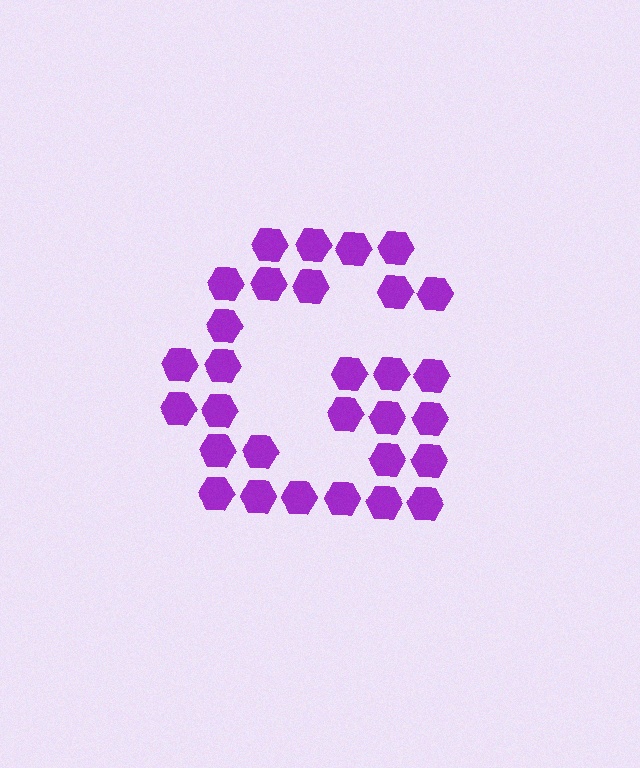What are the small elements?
The small elements are hexagons.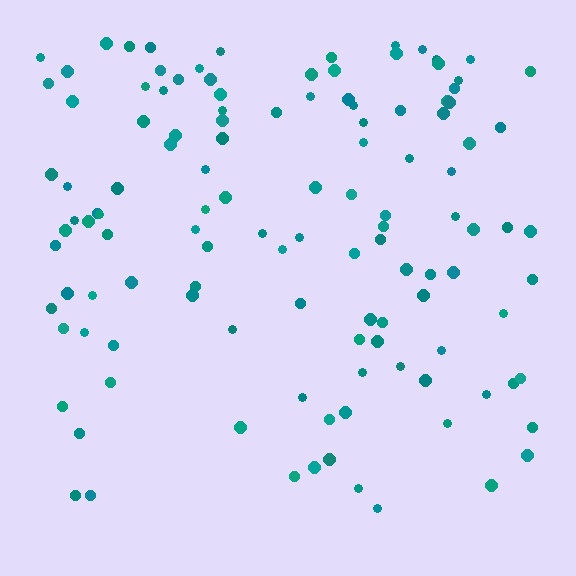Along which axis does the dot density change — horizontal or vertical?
Vertical.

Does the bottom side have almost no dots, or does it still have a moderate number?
Still a moderate number, just noticeably fewer than the top.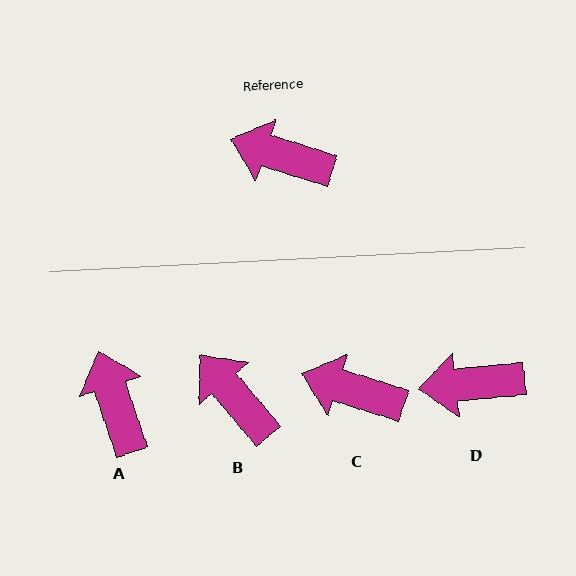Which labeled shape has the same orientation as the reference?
C.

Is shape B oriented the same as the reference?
No, it is off by about 32 degrees.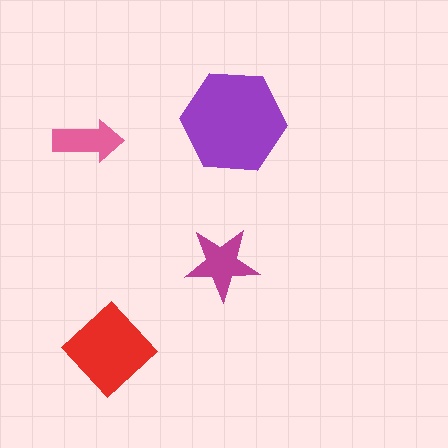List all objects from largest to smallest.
The purple hexagon, the red diamond, the magenta star, the pink arrow.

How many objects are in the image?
There are 4 objects in the image.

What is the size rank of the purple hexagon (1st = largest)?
1st.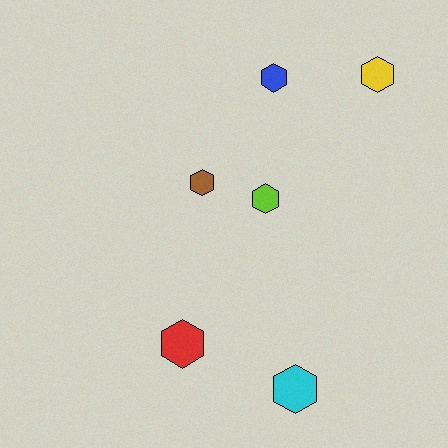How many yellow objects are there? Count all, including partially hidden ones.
There is 1 yellow object.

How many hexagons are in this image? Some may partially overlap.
There are 6 hexagons.